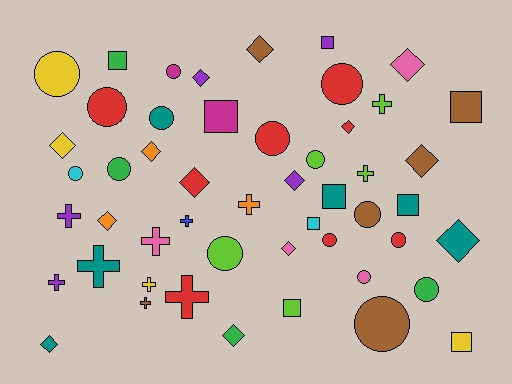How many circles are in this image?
There are 16 circles.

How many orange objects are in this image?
There are 3 orange objects.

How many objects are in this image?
There are 50 objects.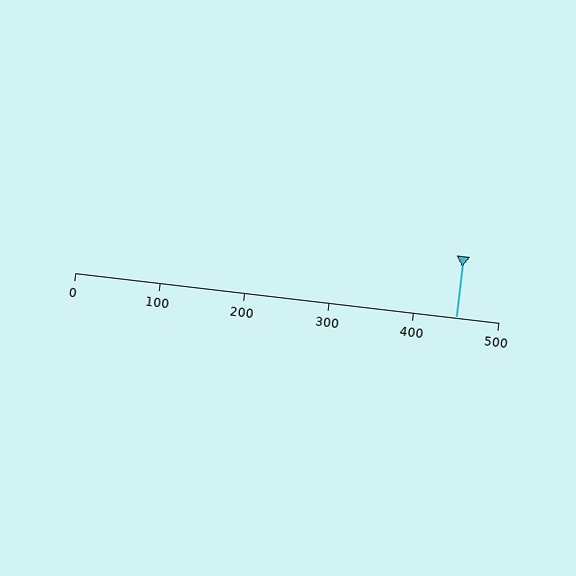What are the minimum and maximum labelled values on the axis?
The axis runs from 0 to 500.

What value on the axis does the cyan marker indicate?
The marker indicates approximately 450.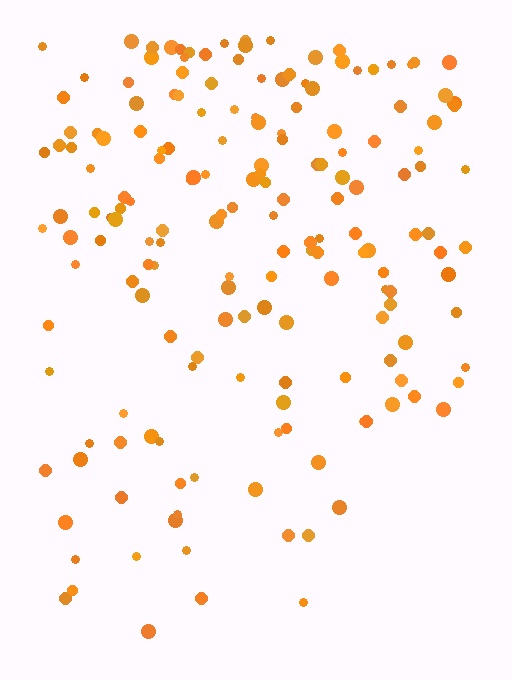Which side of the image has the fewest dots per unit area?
The bottom.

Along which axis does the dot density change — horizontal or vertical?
Vertical.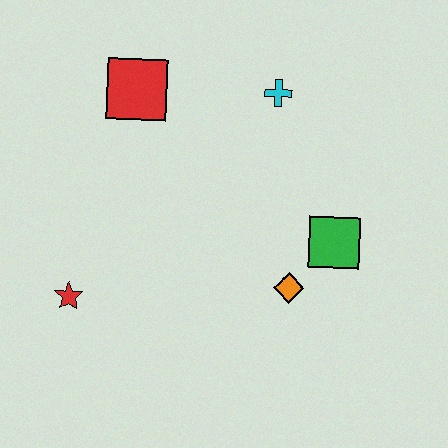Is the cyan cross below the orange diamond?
No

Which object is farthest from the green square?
The red star is farthest from the green square.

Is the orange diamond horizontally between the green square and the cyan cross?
Yes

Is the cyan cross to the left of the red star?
No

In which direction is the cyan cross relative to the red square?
The cyan cross is to the right of the red square.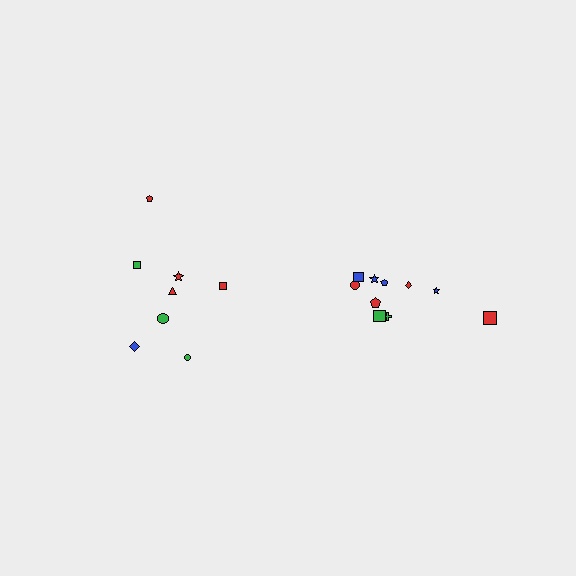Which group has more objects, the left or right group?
The right group.